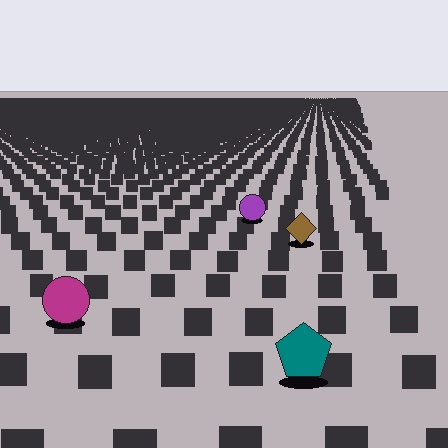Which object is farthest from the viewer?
The purple circle is farthest from the viewer. It appears smaller and the ground texture around it is denser.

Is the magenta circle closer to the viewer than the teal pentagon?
No. The teal pentagon is closer — you can tell from the texture gradient: the ground texture is coarser near it.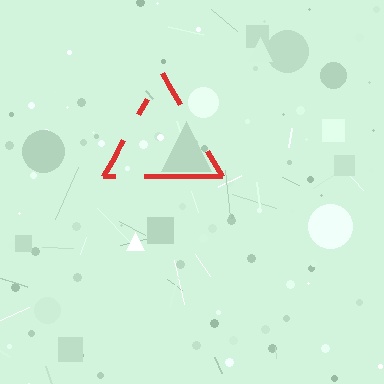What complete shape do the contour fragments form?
The contour fragments form a triangle.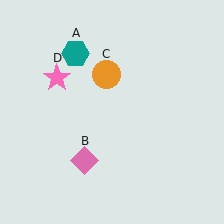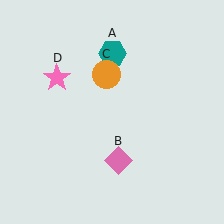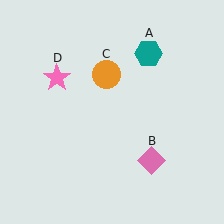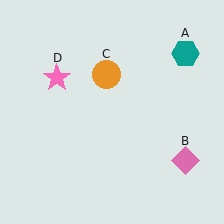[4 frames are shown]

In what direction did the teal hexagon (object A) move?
The teal hexagon (object A) moved right.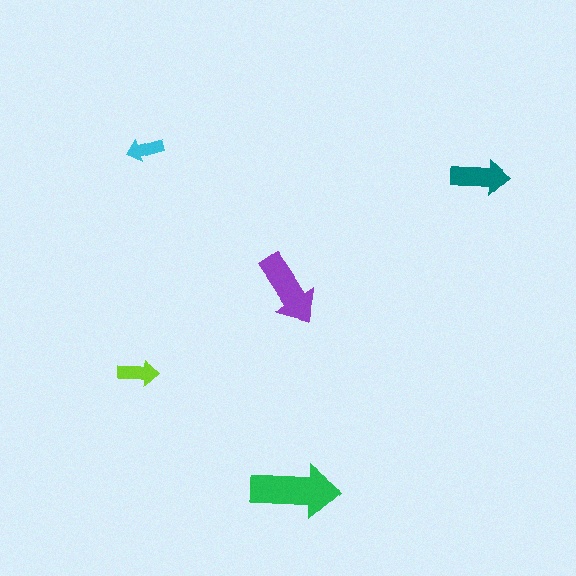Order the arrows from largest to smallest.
the green one, the purple one, the teal one, the lime one, the cyan one.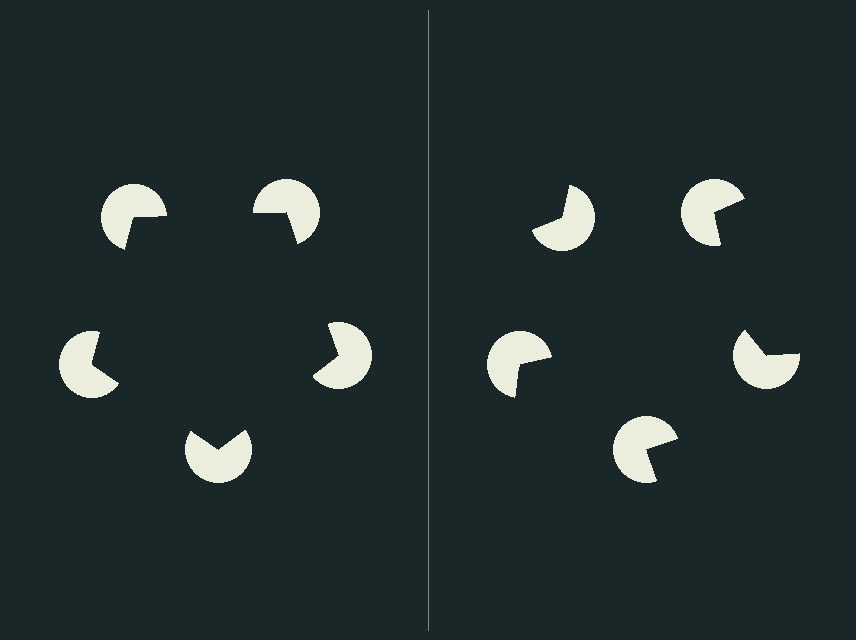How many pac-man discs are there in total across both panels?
10 — 5 on each side.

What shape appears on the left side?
An illusory pentagon.